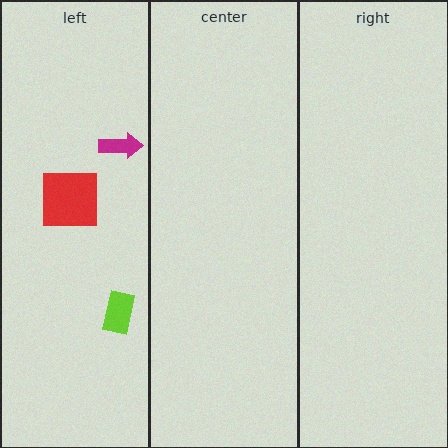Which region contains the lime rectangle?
The left region.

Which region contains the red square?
The left region.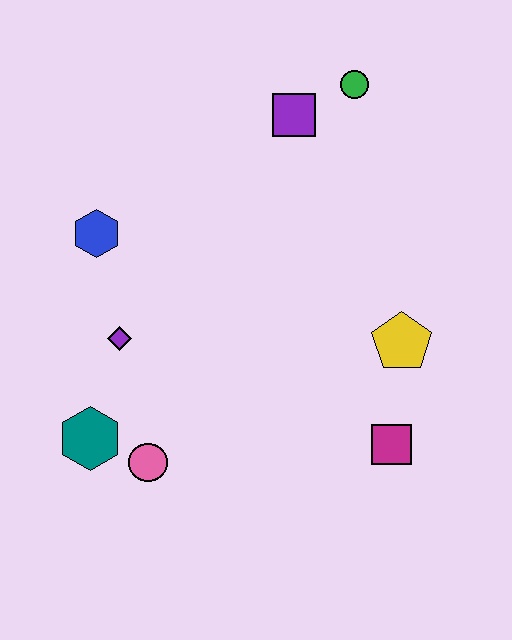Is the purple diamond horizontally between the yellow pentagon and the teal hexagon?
Yes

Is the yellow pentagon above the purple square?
No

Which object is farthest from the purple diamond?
The green circle is farthest from the purple diamond.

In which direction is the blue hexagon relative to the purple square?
The blue hexagon is to the left of the purple square.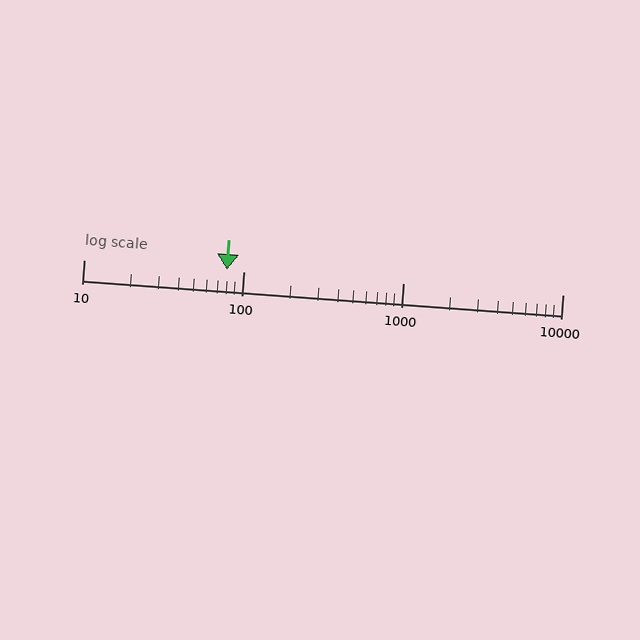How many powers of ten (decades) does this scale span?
The scale spans 3 decades, from 10 to 10000.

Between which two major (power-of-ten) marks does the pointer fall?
The pointer is between 10 and 100.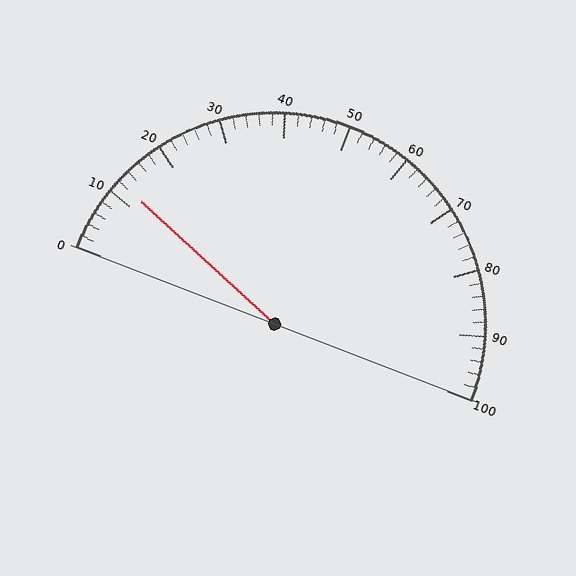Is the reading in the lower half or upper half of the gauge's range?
The reading is in the lower half of the range (0 to 100).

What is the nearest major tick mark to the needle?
The nearest major tick mark is 10.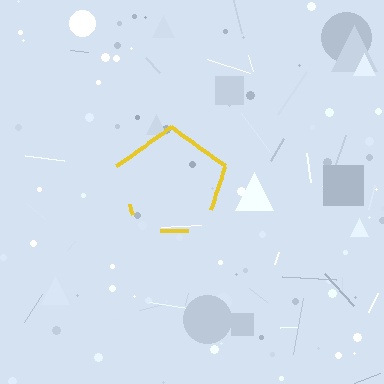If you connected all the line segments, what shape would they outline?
They would outline a pentagon.